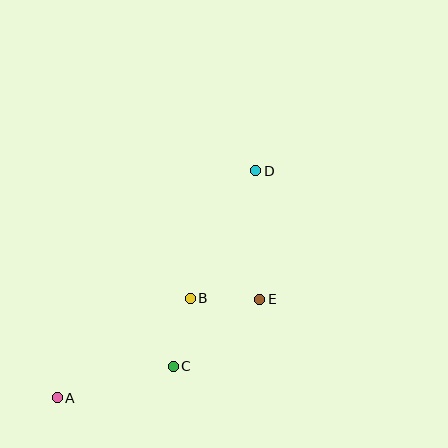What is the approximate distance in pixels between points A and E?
The distance between A and E is approximately 225 pixels.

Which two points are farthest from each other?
Points A and D are farthest from each other.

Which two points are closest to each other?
Points B and E are closest to each other.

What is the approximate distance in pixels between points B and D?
The distance between B and D is approximately 143 pixels.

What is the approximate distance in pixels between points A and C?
The distance between A and C is approximately 120 pixels.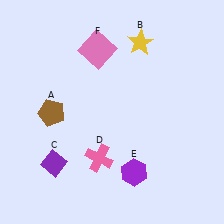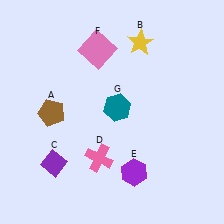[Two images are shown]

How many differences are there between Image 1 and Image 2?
There is 1 difference between the two images.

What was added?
A teal hexagon (G) was added in Image 2.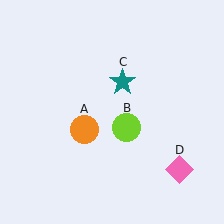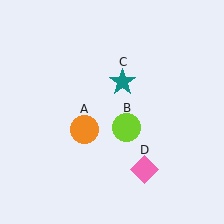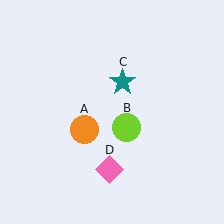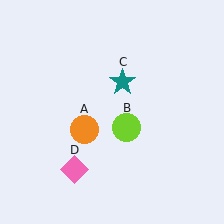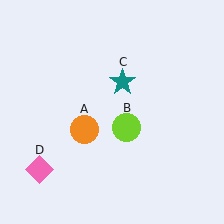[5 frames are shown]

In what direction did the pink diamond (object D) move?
The pink diamond (object D) moved left.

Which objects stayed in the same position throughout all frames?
Orange circle (object A) and lime circle (object B) and teal star (object C) remained stationary.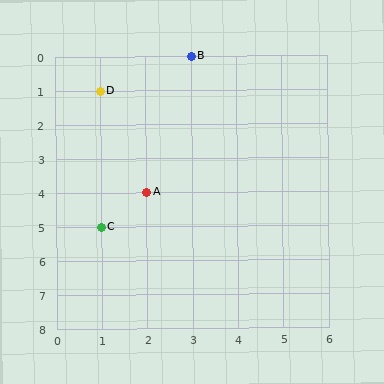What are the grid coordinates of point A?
Point A is at grid coordinates (2, 4).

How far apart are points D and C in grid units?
Points D and C are 4 rows apart.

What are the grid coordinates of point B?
Point B is at grid coordinates (3, 0).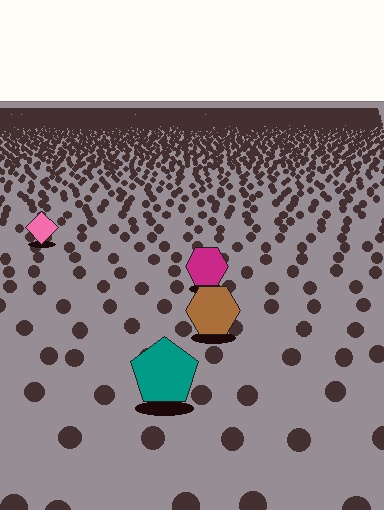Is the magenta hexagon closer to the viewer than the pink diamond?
Yes. The magenta hexagon is closer — you can tell from the texture gradient: the ground texture is coarser near it.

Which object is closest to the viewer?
The teal pentagon is closest. The texture marks near it are larger and more spread out.